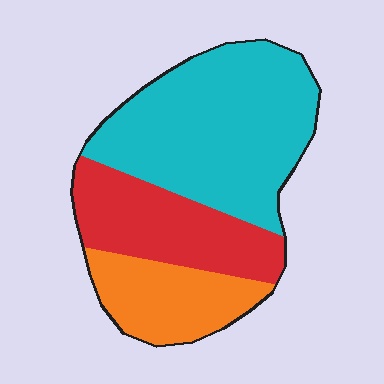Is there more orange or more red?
Red.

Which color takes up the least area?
Orange, at roughly 20%.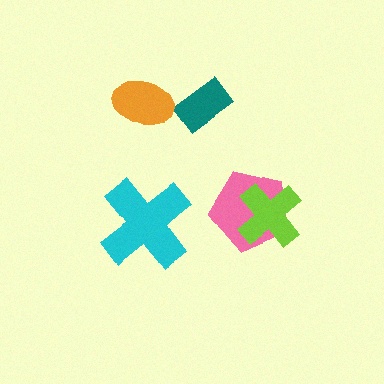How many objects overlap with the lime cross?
1 object overlaps with the lime cross.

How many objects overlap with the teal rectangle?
0 objects overlap with the teal rectangle.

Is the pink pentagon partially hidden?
Yes, it is partially covered by another shape.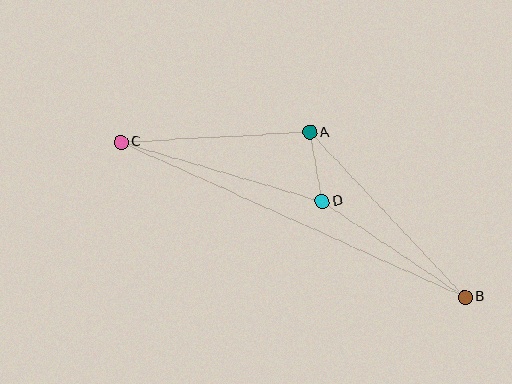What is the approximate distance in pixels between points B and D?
The distance between B and D is approximately 172 pixels.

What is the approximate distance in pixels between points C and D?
The distance between C and D is approximately 210 pixels.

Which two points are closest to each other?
Points A and D are closest to each other.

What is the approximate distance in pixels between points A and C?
The distance between A and C is approximately 189 pixels.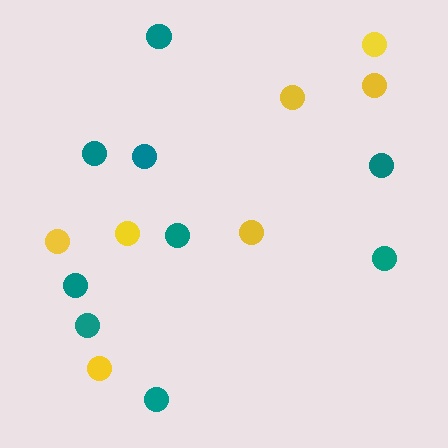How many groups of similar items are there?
There are 2 groups: one group of teal circles (9) and one group of yellow circles (7).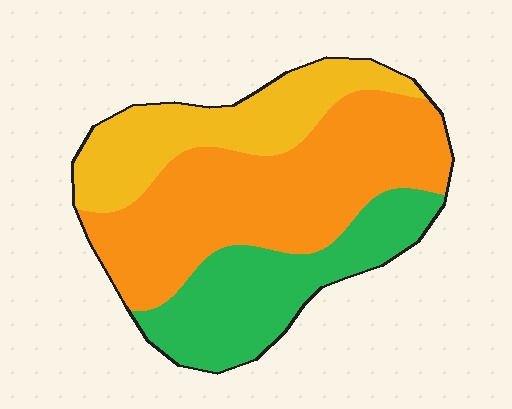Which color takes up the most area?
Orange, at roughly 50%.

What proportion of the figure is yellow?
Yellow takes up about one quarter (1/4) of the figure.